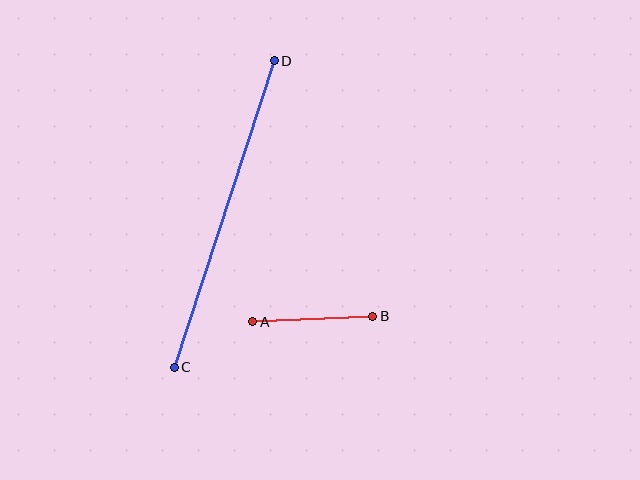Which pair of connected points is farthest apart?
Points C and D are farthest apart.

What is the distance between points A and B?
The distance is approximately 120 pixels.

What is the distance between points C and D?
The distance is approximately 322 pixels.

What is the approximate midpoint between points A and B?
The midpoint is at approximately (313, 319) pixels.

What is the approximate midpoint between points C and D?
The midpoint is at approximately (224, 214) pixels.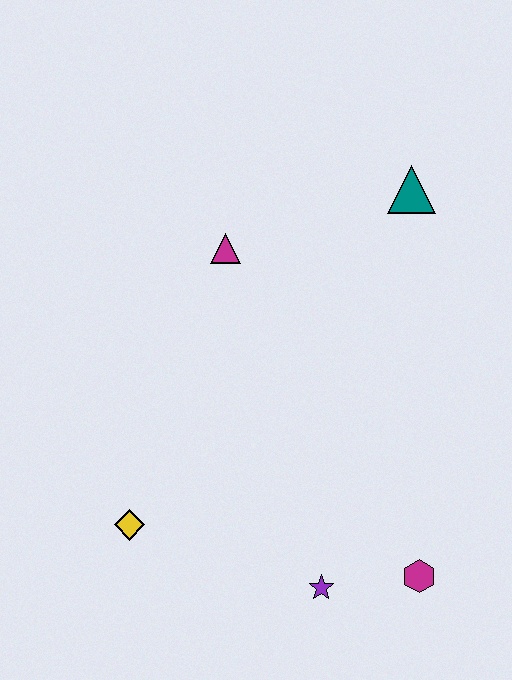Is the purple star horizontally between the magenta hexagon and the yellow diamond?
Yes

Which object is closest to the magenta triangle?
The teal triangle is closest to the magenta triangle.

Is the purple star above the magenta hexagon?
No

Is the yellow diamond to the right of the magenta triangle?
No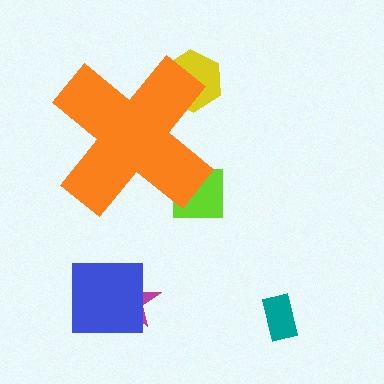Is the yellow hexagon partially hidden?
Yes, the yellow hexagon is partially hidden behind the orange cross.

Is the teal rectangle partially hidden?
No, the teal rectangle is fully visible.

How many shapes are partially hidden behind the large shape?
2 shapes are partially hidden.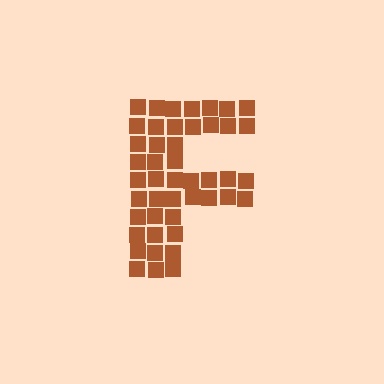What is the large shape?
The large shape is the letter F.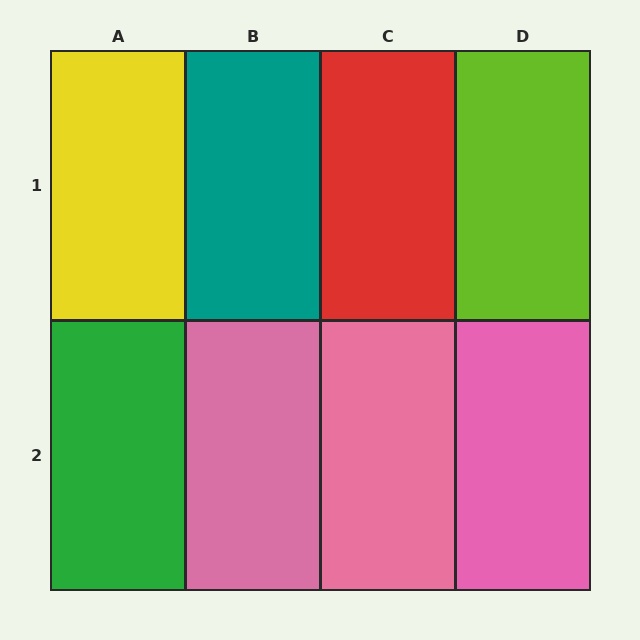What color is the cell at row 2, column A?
Green.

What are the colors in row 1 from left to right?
Yellow, teal, red, lime.